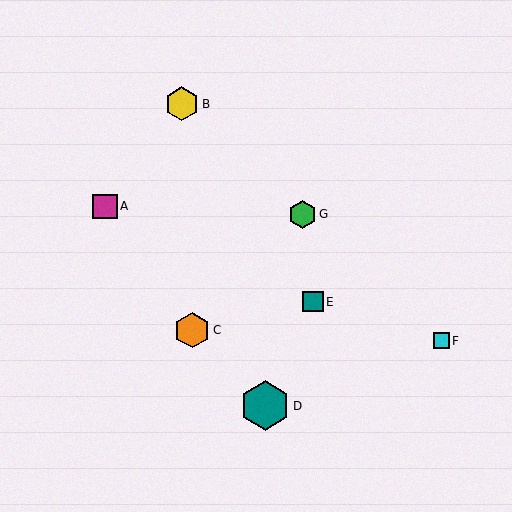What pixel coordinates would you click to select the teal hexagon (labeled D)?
Click at (265, 406) to select the teal hexagon D.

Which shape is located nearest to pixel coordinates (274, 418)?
The teal hexagon (labeled D) at (265, 406) is nearest to that location.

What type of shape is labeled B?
Shape B is a yellow hexagon.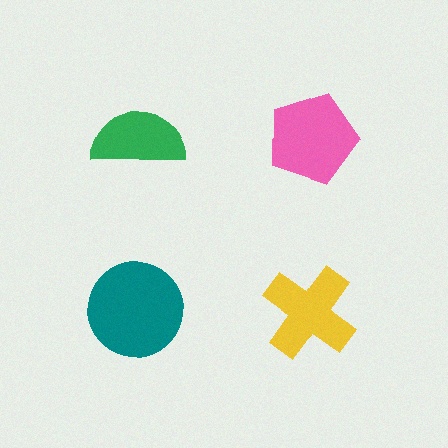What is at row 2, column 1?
A teal circle.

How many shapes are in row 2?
2 shapes.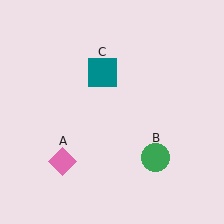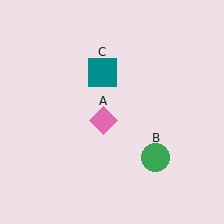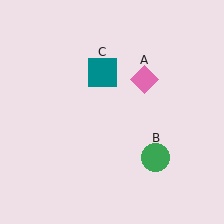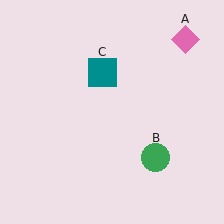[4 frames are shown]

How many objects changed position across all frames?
1 object changed position: pink diamond (object A).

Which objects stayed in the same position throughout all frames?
Green circle (object B) and teal square (object C) remained stationary.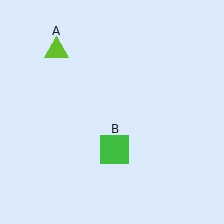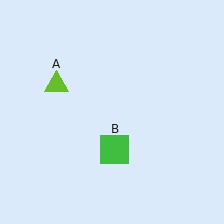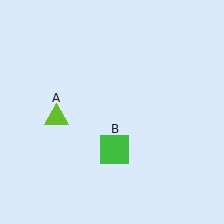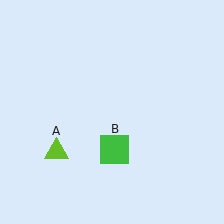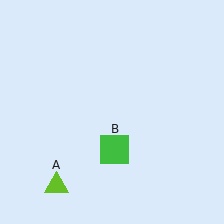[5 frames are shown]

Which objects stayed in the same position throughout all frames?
Green square (object B) remained stationary.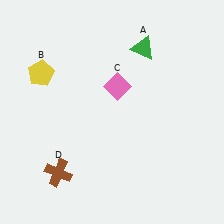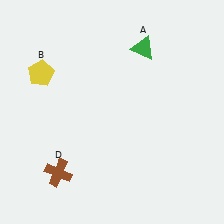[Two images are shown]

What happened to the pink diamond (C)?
The pink diamond (C) was removed in Image 2. It was in the top-right area of Image 1.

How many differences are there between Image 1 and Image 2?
There is 1 difference between the two images.